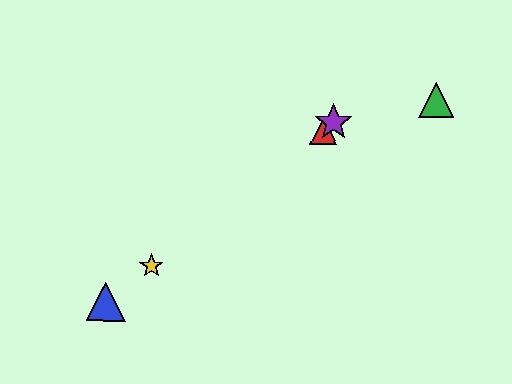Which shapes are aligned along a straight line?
The red triangle, the blue triangle, the yellow star, the purple star are aligned along a straight line.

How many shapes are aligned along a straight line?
4 shapes (the red triangle, the blue triangle, the yellow star, the purple star) are aligned along a straight line.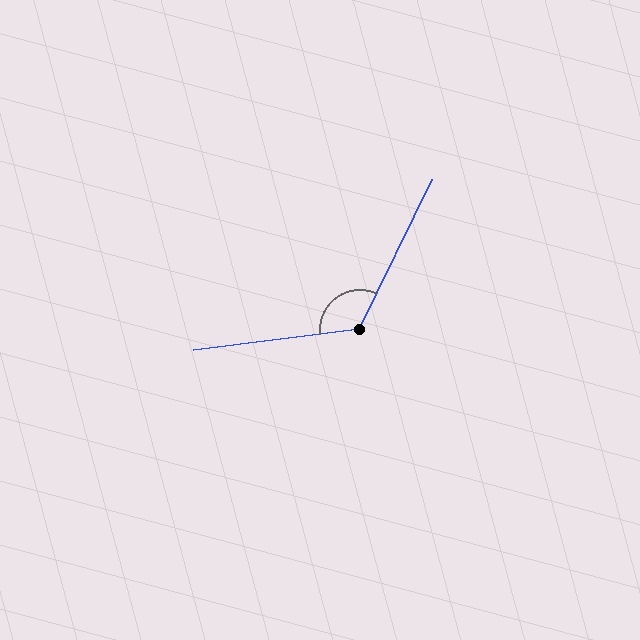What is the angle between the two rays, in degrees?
Approximately 123 degrees.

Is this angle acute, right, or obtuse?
It is obtuse.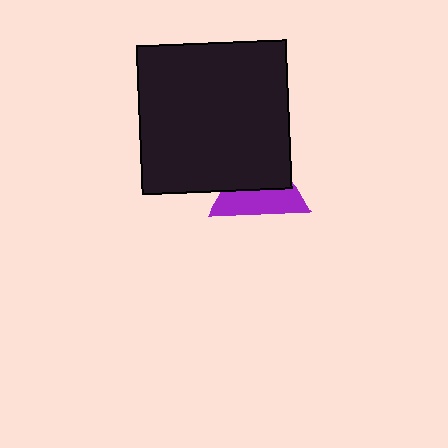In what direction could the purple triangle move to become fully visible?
The purple triangle could move down. That would shift it out from behind the black square entirely.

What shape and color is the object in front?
The object in front is a black square.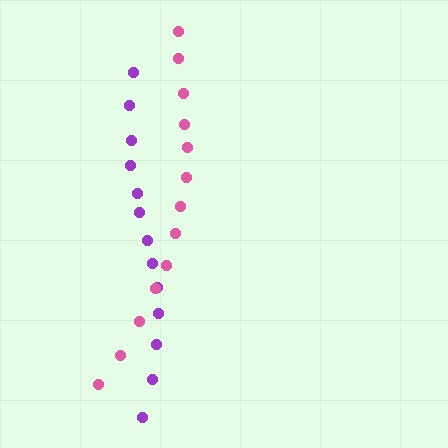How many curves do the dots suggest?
There are 2 distinct paths.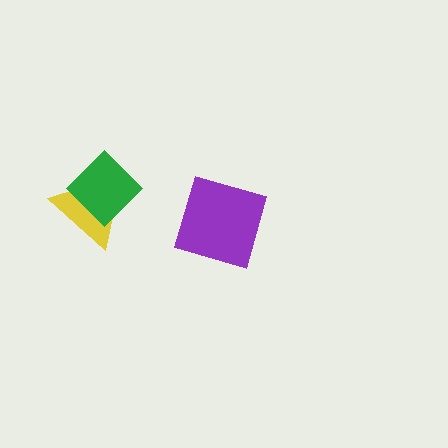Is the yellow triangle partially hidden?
Yes, it is partially covered by another shape.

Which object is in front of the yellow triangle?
The green diamond is in front of the yellow triangle.